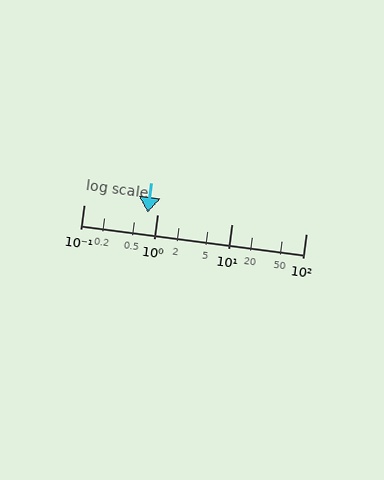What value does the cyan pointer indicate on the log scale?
The pointer indicates approximately 0.72.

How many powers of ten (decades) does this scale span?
The scale spans 3 decades, from 0.1 to 100.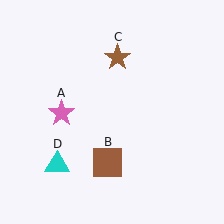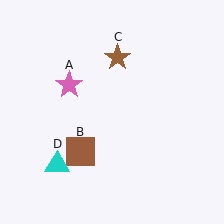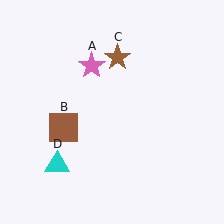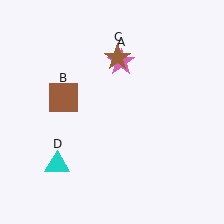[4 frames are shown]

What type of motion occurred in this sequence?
The pink star (object A), brown square (object B) rotated clockwise around the center of the scene.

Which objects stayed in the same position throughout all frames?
Brown star (object C) and cyan triangle (object D) remained stationary.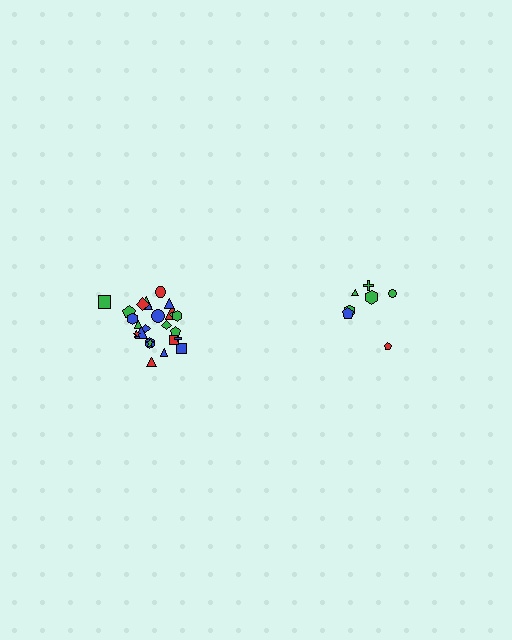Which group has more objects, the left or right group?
The left group.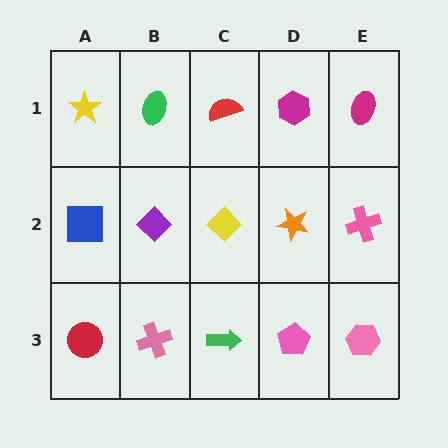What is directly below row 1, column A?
A blue square.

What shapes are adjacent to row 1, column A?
A blue square (row 2, column A), a green ellipse (row 1, column B).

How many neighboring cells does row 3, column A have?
2.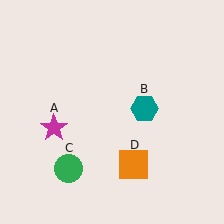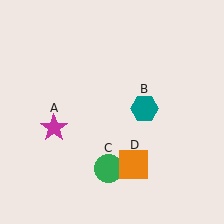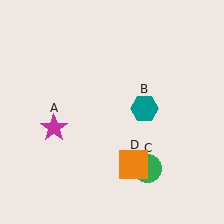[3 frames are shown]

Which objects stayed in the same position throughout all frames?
Magenta star (object A) and teal hexagon (object B) and orange square (object D) remained stationary.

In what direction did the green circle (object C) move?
The green circle (object C) moved right.